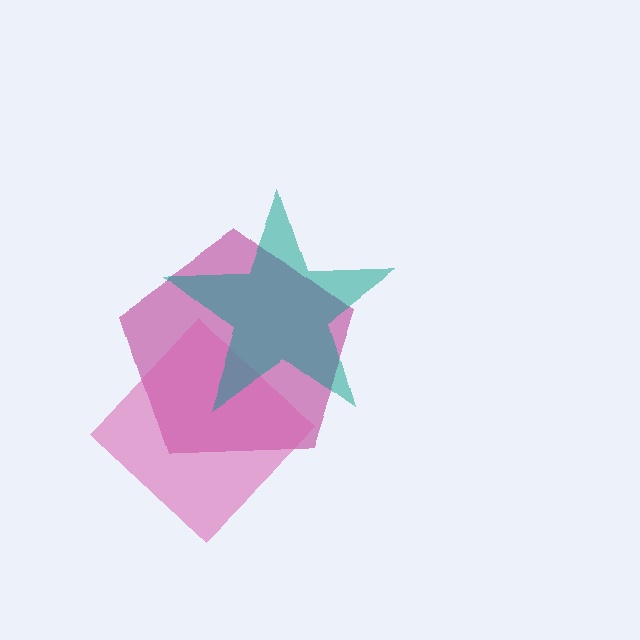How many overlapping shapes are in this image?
There are 3 overlapping shapes in the image.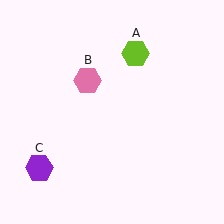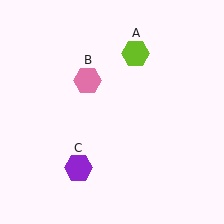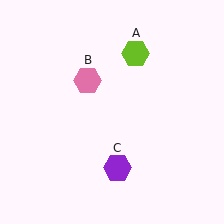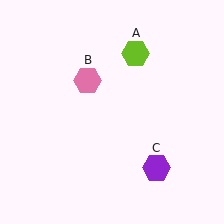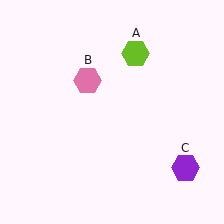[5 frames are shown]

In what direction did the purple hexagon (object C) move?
The purple hexagon (object C) moved right.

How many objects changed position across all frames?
1 object changed position: purple hexagon (object C).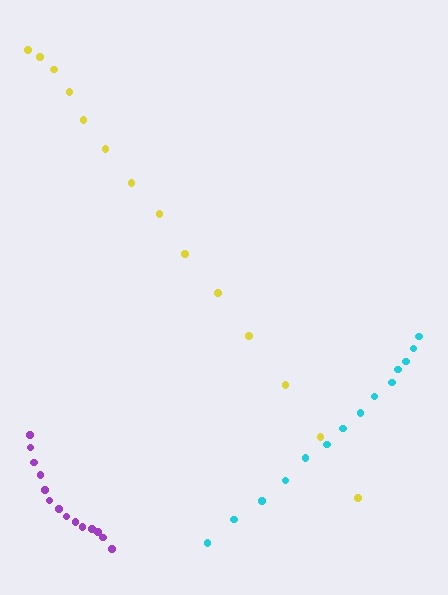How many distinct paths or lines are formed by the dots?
There are 3 distinct paths.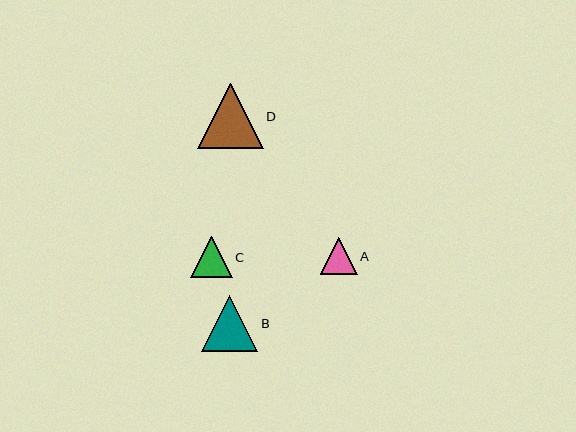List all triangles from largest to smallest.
From largest to smallest: D, B, C, A.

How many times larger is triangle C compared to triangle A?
Triangle C is approximately 1.1 times the size of triangle A.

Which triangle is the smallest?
Triangle A is the smallest with a size of approximately 37 pixels.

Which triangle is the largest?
Triangle D is the largest with a size of approximately 66 pixels.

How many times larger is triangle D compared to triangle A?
Triangle D is approximately 1.8 times the size of triangle A.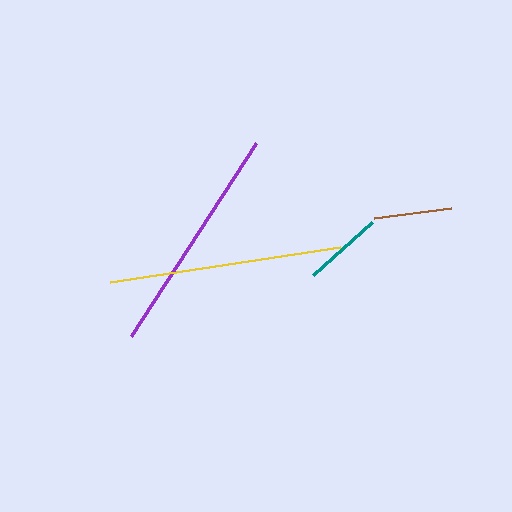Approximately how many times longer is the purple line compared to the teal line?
The purple line is approximately 2.9 times the length of the teal line.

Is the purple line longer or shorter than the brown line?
The purple line is longer than the brown line.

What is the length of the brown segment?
The brown segment is approximately 78 pixels long.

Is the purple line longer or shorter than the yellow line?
The yellow line is longer than the purple line.